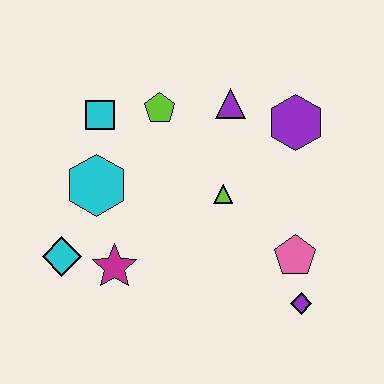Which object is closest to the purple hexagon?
The purple triangle is closest to the purple hexagon.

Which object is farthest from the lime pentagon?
The purple diamond is farthest from the lime pentagon.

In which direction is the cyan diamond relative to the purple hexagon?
The cyan diamond is to the left of the purple hexagon.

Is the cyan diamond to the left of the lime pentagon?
Yes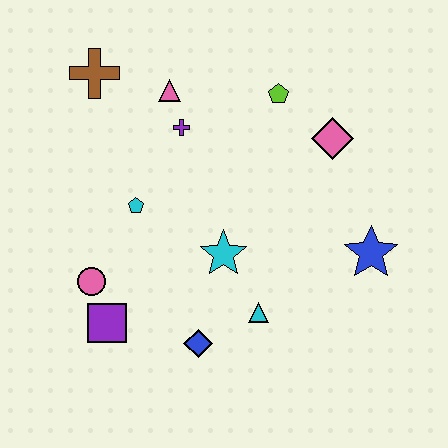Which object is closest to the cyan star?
The cyan triangle is closest to the cyan star.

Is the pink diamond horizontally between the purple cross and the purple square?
No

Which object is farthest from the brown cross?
The blue star is farthest from the brown cross.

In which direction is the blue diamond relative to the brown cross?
The blue diamond is below the brown cross.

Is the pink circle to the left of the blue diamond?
Yes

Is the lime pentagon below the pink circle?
No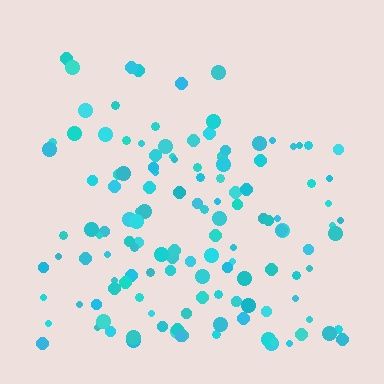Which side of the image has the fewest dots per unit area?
The top.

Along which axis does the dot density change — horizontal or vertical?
Vertical.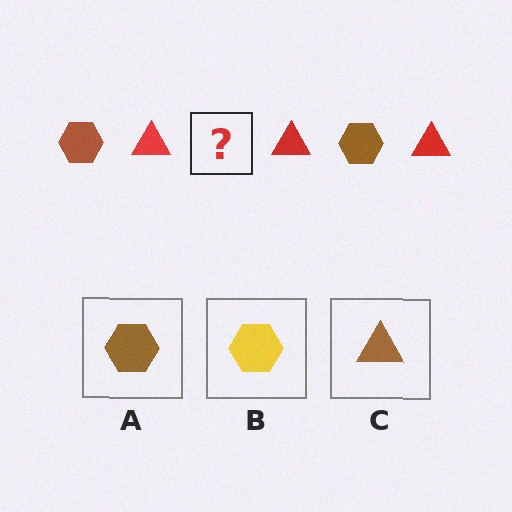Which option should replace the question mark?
Option A.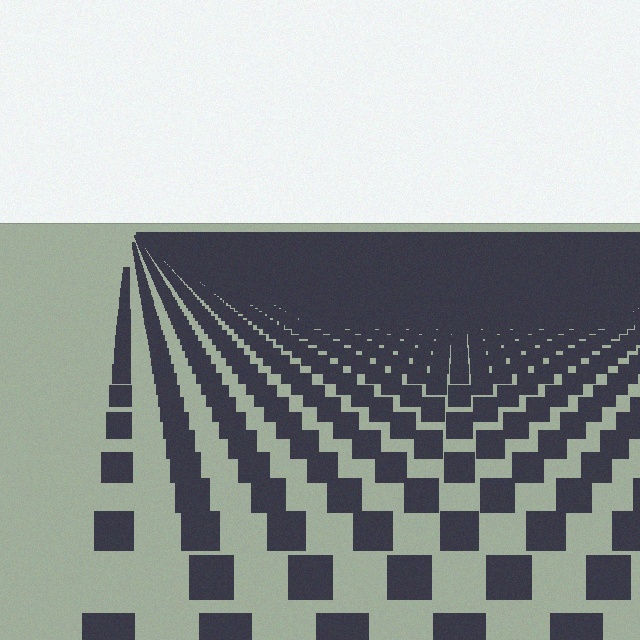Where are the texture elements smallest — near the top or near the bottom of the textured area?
Near the top.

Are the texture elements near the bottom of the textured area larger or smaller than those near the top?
Larger. Near the bottom, elements are closer to the viewer and appear at a bigger on-screen size.